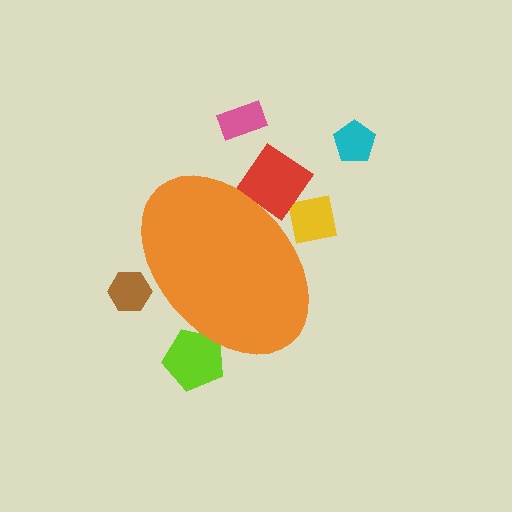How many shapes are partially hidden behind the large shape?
4 shapes are partially hidden.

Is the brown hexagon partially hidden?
Yes, the brown hexagon is partially hidden behind the orange ellipse.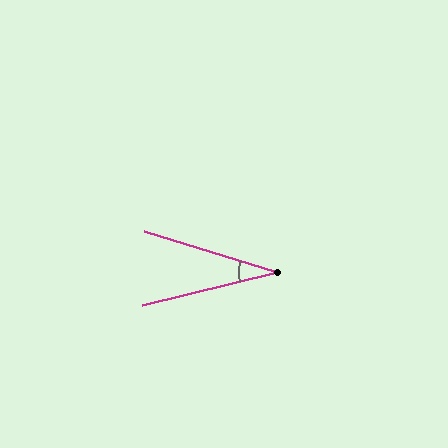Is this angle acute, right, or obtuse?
It is acute.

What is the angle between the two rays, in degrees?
Approximately 31 degrees.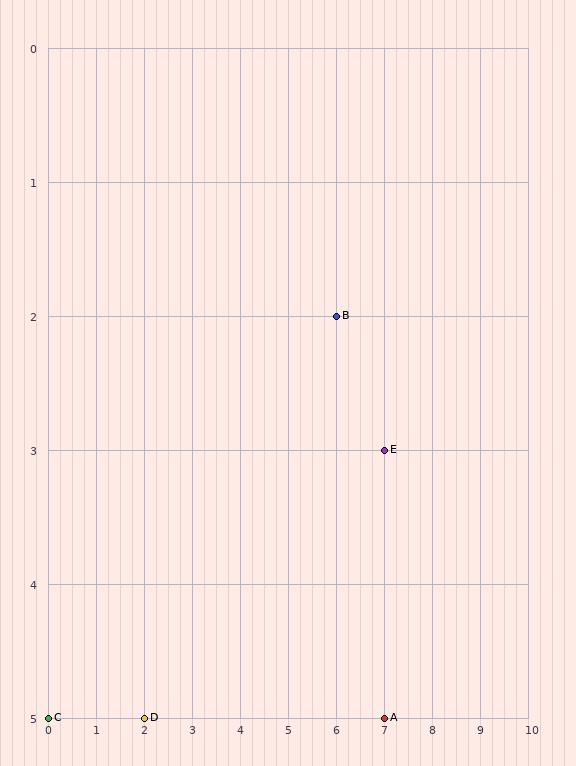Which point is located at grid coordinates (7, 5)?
Point A is at (7, 5).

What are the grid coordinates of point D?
Point D is at grid coordinates (2, 5).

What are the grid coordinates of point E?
Point E is at grid coordinates (7, 3).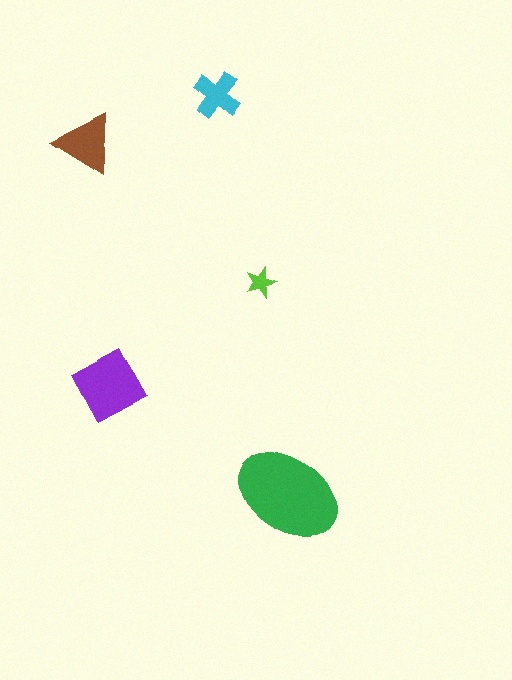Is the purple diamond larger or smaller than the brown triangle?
Larger.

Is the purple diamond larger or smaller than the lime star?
Larger.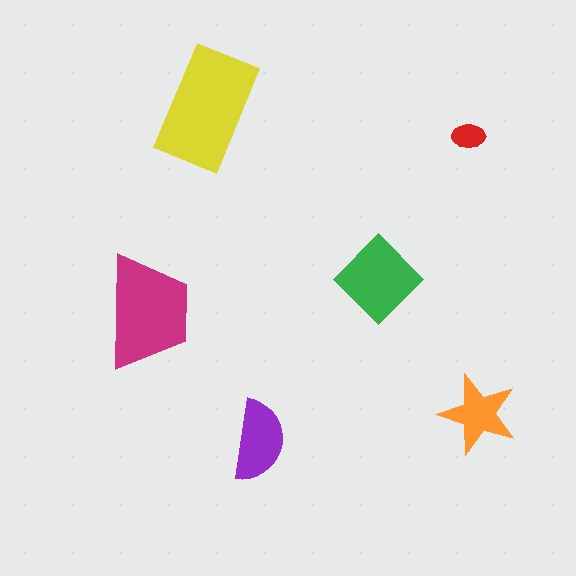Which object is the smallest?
The red ellipse.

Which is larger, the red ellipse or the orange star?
The orange star.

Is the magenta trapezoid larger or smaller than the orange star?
Larger.